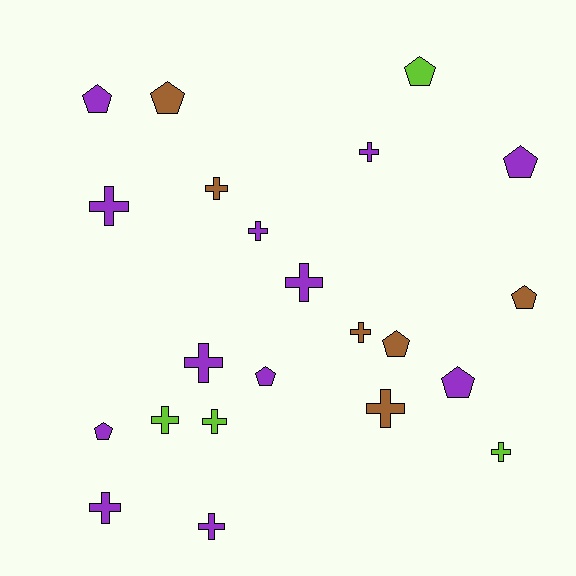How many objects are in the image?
There are 22 objects.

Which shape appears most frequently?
Cross, with 13 objects.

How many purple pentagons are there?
There are 5 purple pentagons.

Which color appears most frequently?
Purple, with 12 objects.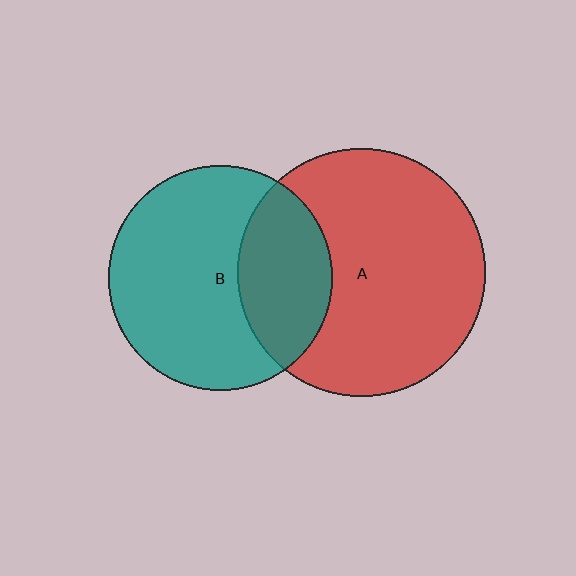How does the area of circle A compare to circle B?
Approximately 1.2 times.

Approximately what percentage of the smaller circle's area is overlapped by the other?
Approximately 30%.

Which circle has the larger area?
Circle A (red).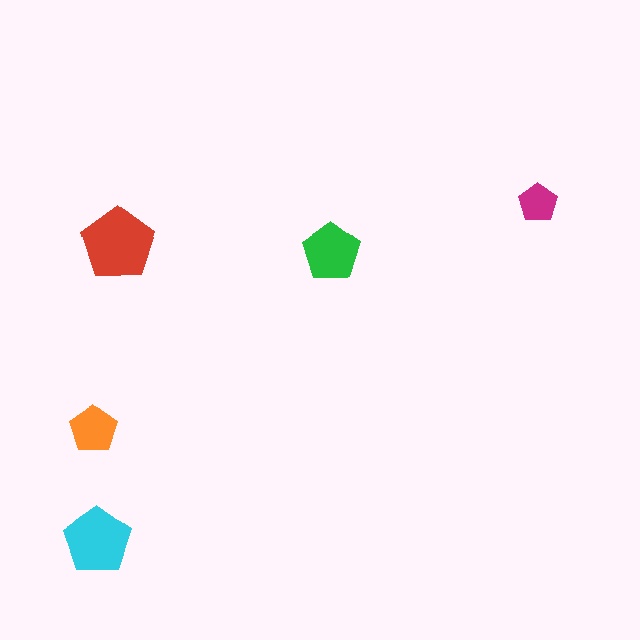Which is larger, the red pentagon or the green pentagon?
The red one.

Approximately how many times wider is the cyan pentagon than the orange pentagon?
About 1.5 times wider.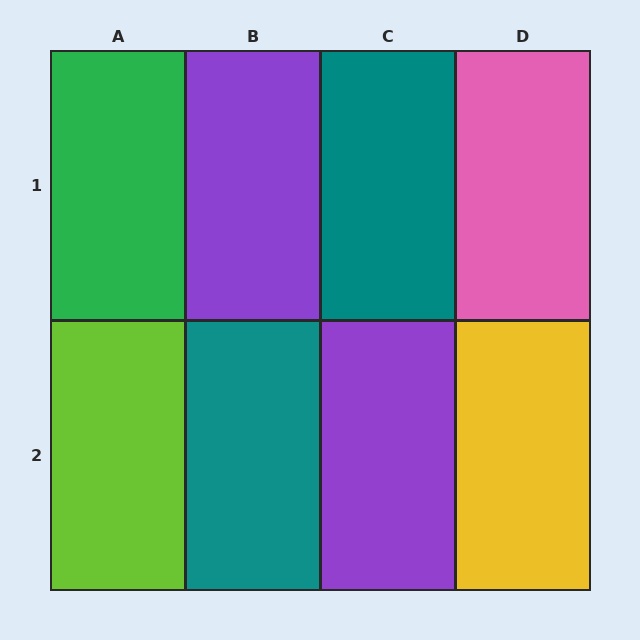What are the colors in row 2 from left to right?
Lime, teal, purple, yellow.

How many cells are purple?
2 cells are purple.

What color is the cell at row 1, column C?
Teal.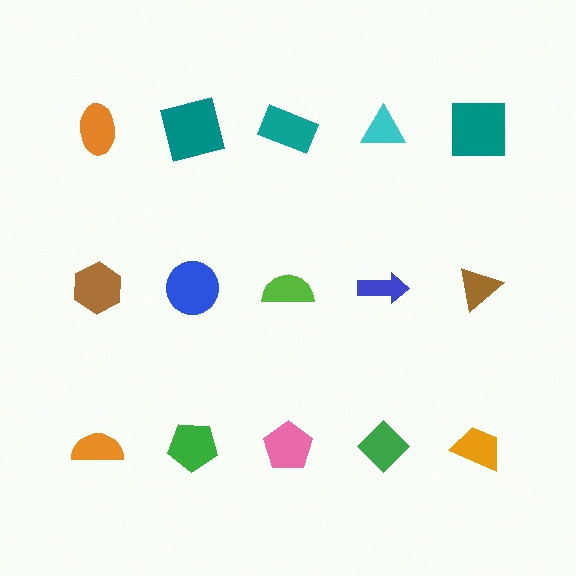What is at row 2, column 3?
A lime semicircle.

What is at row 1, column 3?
A teal rectangle.